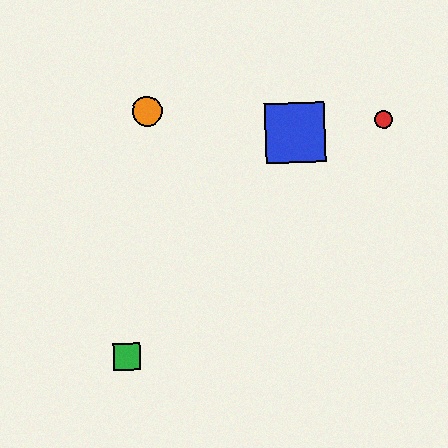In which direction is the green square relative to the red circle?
The green square is to the left of the red circle.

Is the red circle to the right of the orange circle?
Yes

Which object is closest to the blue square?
The red circle is closest to the blue square.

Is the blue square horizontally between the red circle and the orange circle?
Yes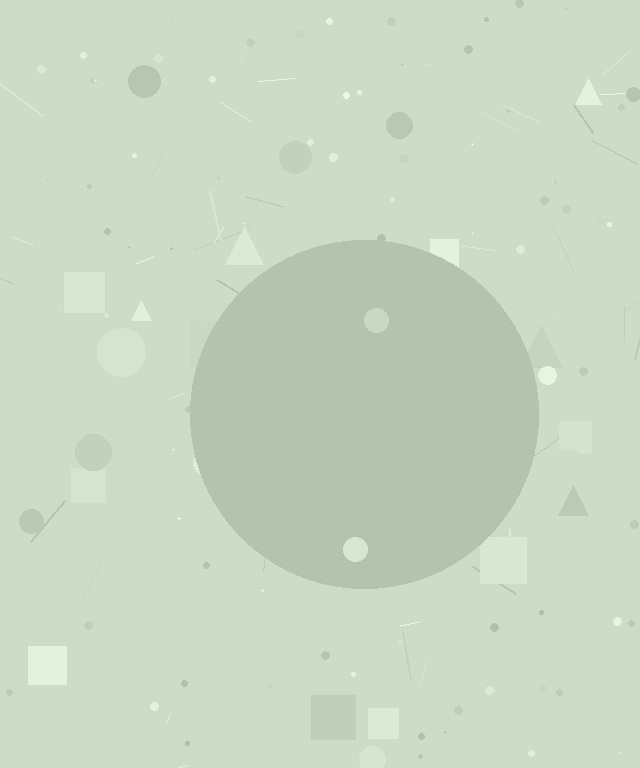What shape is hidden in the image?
A circle is hidden in the image.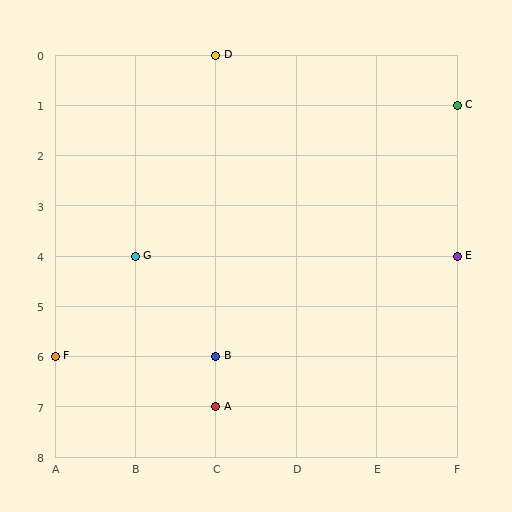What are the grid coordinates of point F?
Point F is at grid coordinates (A, 6).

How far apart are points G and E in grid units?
Points G and E are 4 columns apart.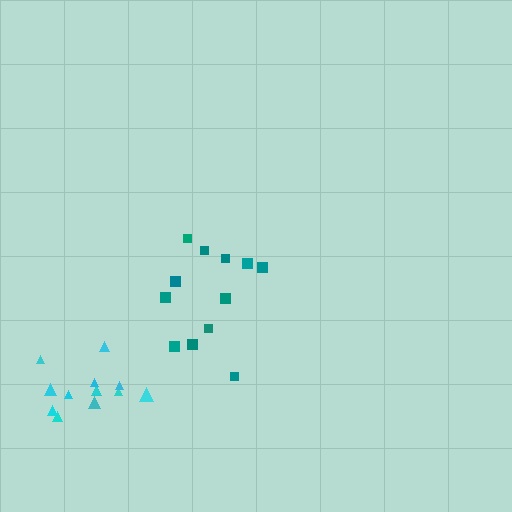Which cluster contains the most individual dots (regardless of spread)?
Cyan (13).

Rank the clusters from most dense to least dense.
cyan, teal.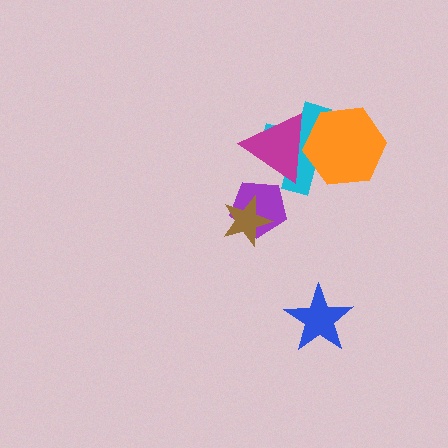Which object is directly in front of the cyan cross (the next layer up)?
The orange hexagon is directly in front of the cyan cross.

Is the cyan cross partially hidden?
Yes, it is partially covered by another shape.